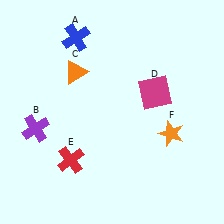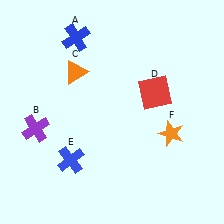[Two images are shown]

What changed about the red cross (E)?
In Image 1, E is red. In Image 2, it changed to blue.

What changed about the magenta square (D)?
In Image 1, D is magenta. In Image 2, it changed to red.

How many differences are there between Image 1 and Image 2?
There are 2 differences between the two images.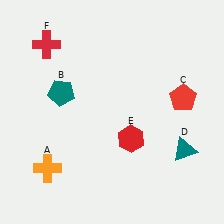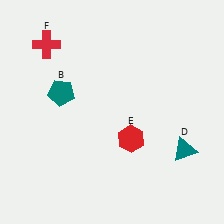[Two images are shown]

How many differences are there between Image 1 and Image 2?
There are 2 differences between the two images.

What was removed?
The red pentagon (C), the orange cross (A) were removed in Image 2.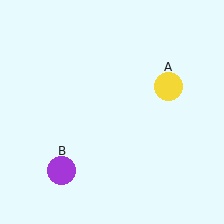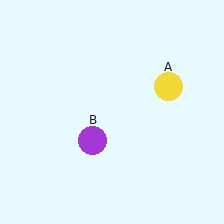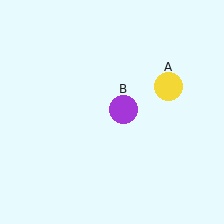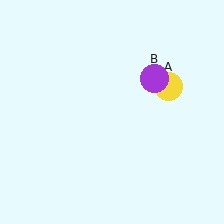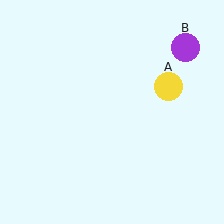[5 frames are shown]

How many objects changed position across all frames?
1 object changed position: purple circle (object B).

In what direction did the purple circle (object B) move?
The purple circle (object B) moved up and to the right.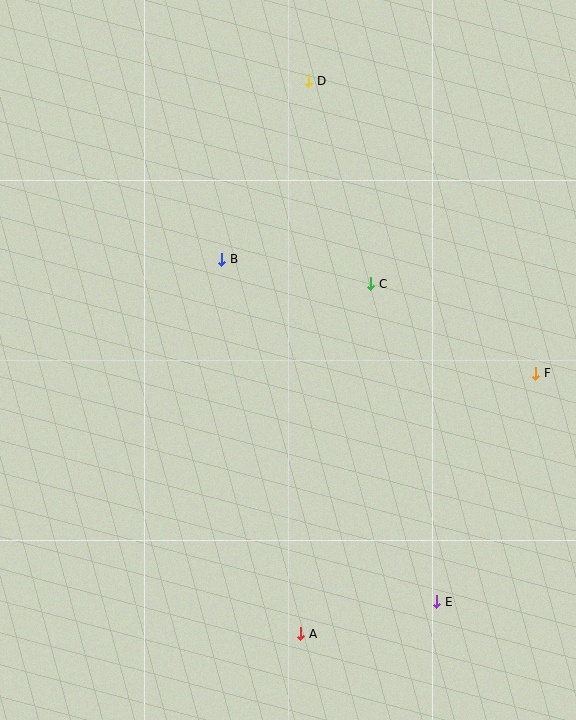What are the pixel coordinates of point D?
Point D is at (309, 81).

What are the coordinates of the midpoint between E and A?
The midpoint between E and A is at (369, 618).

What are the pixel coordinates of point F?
Point F is at (536, 373).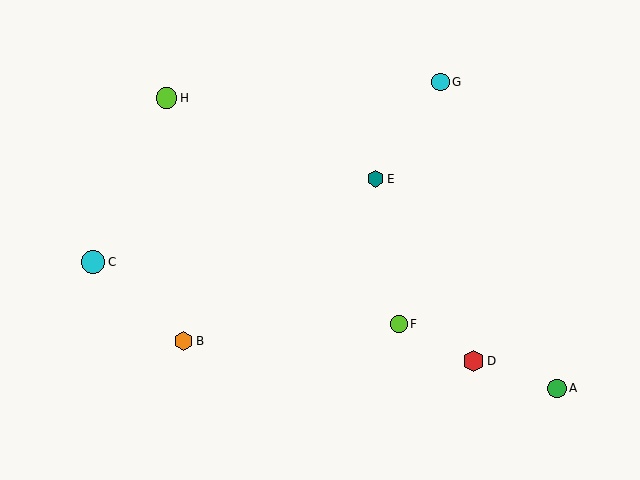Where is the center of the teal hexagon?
The center of the teal hexagon is at (376, 179).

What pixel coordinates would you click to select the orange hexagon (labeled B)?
Click at (184, 341) to select the orange hexagon B.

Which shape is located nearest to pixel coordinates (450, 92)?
The cyan circle (labeled G) at (441, 82) is nearest to that location.